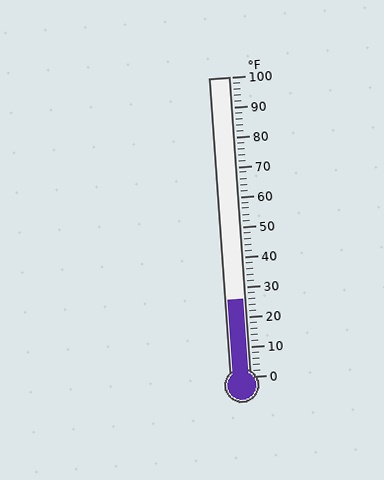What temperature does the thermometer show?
The thermometer shows approximately 26°F.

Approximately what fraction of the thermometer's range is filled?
The thermometer is filled to approximately 25% of its range.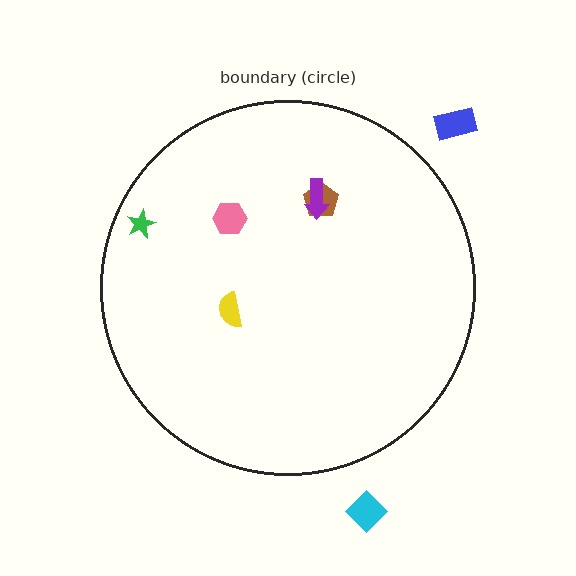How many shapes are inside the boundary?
5 inside, 2 outside.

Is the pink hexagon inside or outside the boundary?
Inside.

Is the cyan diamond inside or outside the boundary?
Outside.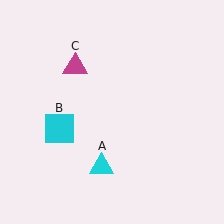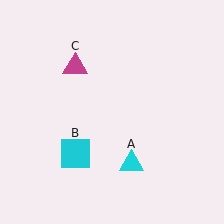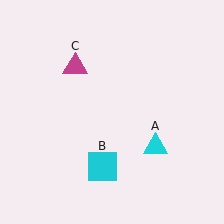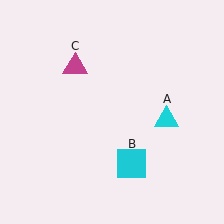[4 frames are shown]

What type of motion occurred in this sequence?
The cyan triangle (object A), cyan square (object B) rotated counterclockwise around the center of the scene.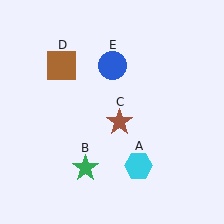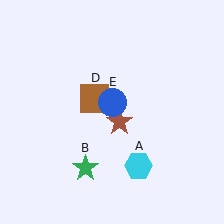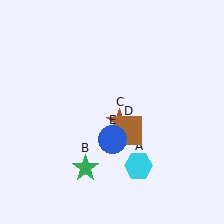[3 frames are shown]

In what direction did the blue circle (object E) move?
The blue circle (object E) moved down.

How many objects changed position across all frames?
2 objects changed position: brown square (object D), blue circle (object E).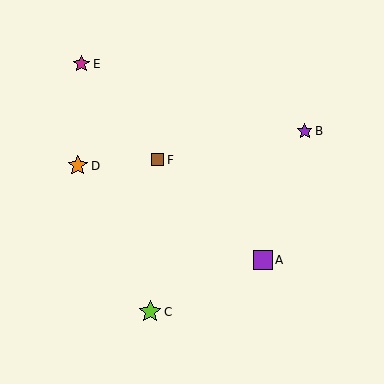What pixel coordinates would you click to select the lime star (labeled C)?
Click at (150, 312) to select the lime star C.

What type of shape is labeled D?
Shape D is an orange star.